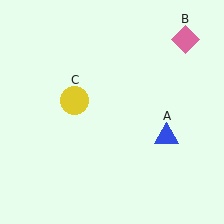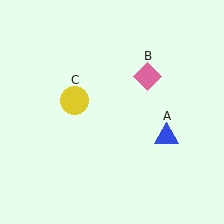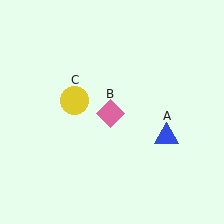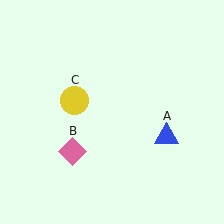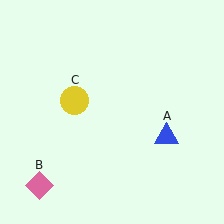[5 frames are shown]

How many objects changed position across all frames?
1 object changed position: pink diamond (object B).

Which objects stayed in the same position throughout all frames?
Blue triangle (object A) and yellow circle (object C) remained stationary.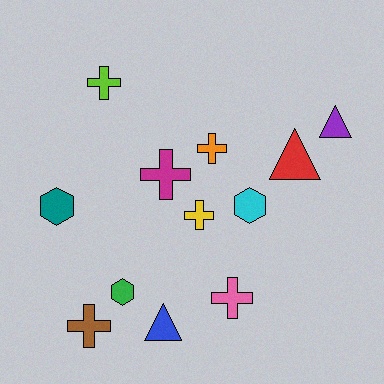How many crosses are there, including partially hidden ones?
There are 6 crosses.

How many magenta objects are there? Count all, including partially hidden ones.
There is 1 magenta object.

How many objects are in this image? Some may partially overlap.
There are 12 objects.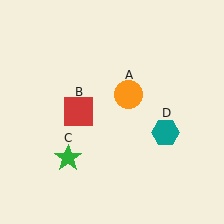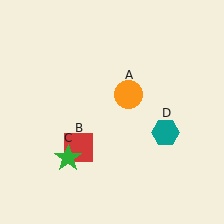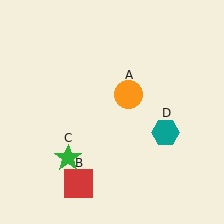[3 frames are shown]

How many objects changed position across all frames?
1 object changed position: red square (object B).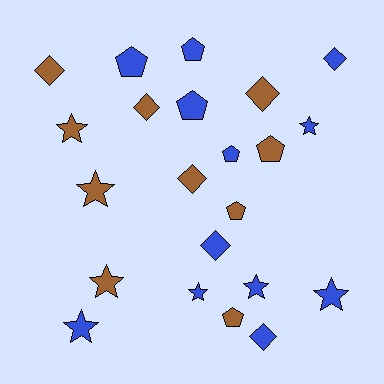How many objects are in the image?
There are 22 objects.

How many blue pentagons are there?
There are 4 blue pentagons.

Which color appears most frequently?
Blue, with 12 objects.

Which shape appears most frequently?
Star, with 8 objects.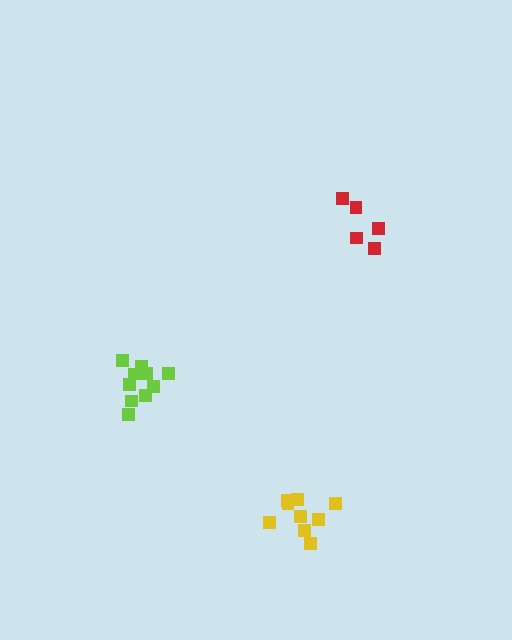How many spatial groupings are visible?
There are 3 spatial groupings.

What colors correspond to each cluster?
The clusters are colored: red, lime, yellow.